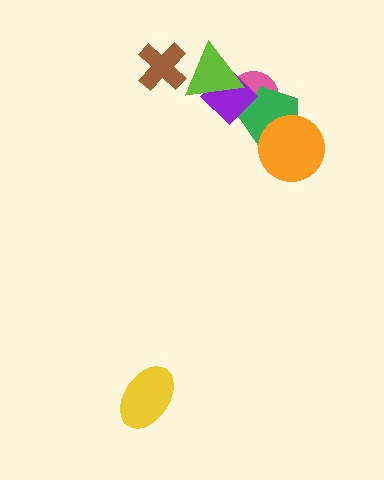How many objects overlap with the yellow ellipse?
0 objects overlap with the yellow ellipse.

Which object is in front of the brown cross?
The lime triangle is in front of the brown cross.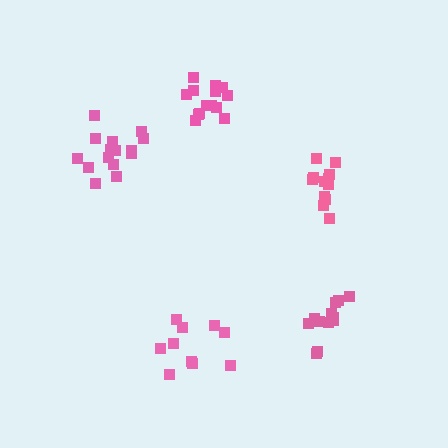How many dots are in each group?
Group 1: 12 dots, Group 2: 14 dots, Group 3: 15 dots, Group 4: 12 dots, Group 5: 10 dots (63 total).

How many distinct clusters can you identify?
There are 5 distinct clusters.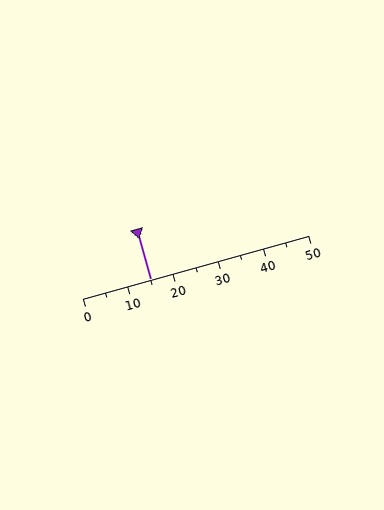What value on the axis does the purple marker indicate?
The marker indicates approximately 15.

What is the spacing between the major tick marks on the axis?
The major ticks are spaced 10 apart.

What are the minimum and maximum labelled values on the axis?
The axis runs from 0 to 50.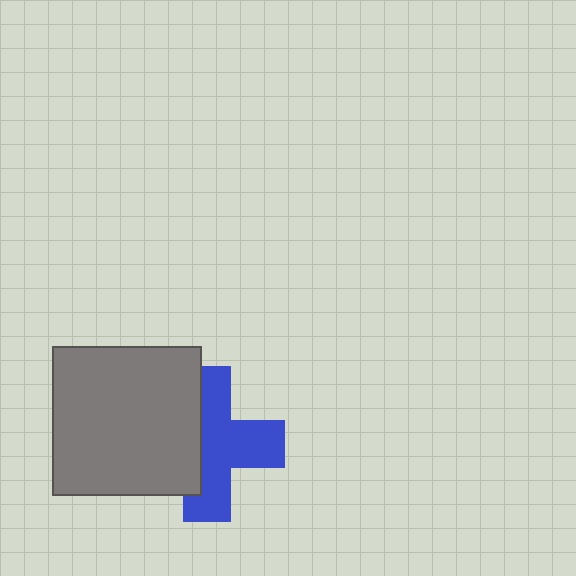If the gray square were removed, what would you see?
You would see the complete blue cross.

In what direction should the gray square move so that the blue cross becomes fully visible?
The gray square should move left. That is the shortest direction to clear the overlap and leave the blue cross fully visible.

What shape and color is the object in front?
The object in front is a gray square.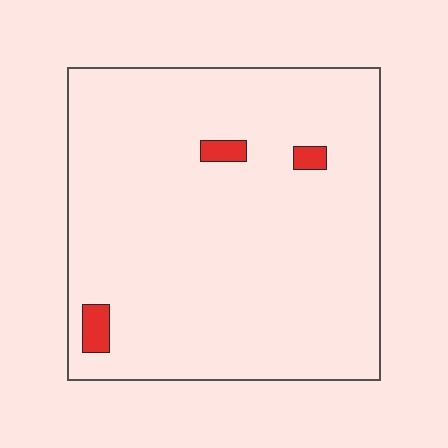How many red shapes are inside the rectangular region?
3.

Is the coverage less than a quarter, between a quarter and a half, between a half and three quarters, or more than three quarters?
Less than a quarter.